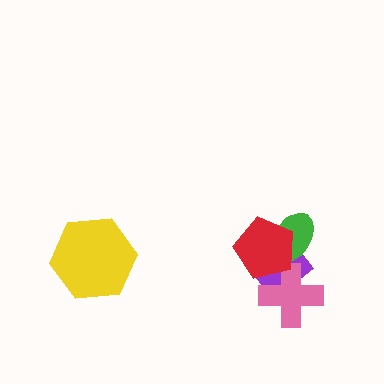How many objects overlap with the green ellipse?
2 objects overlap with the green ellipse.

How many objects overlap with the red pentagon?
3 objects overlap with the red pentagon.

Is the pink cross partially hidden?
Yes, it is partially covered by another shape.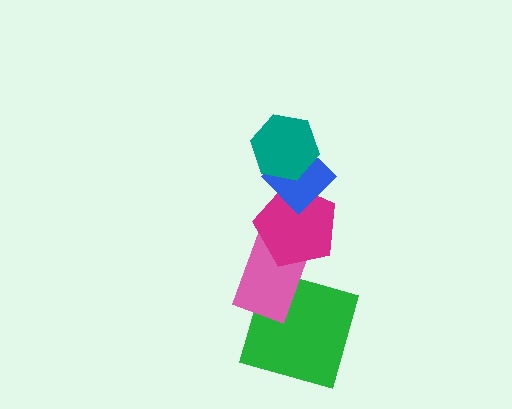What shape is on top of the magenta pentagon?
The blue diamond is on top of the magenta pentagon.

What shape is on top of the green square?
The pink rectangle is on top of the green square.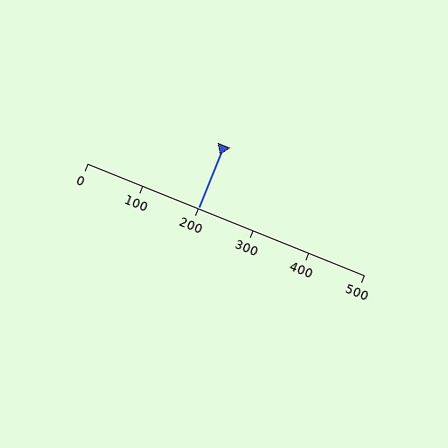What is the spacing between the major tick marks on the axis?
The major ticks are spaced 100 apart.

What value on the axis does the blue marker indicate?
The marker indicates approximately 200.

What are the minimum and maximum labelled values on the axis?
The axis runs from 0 to 500.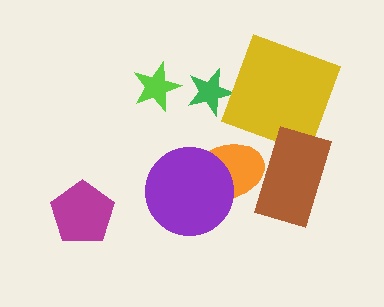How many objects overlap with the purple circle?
1 object overlaps with the purple circle.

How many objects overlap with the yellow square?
0 objects overlap with the yellow square.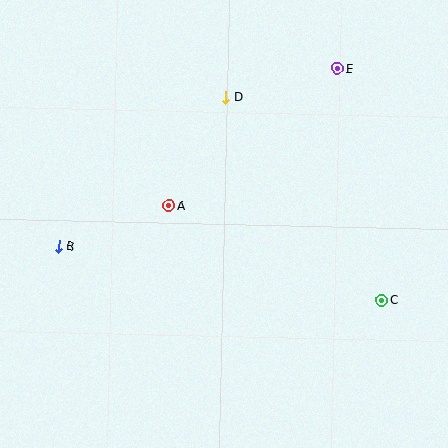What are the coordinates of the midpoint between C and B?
The midpoint between C and B is at (221, 273).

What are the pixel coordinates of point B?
Point B is at (59, 246).